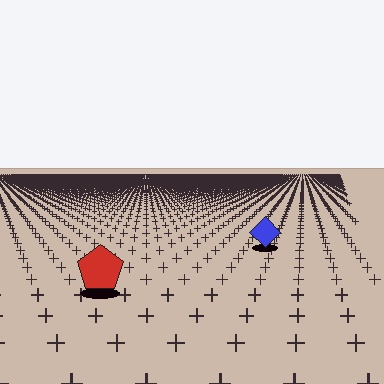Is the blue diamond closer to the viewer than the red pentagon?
No. The red pentagon is closer — you can tell from the texture gradient: the ground texture is coarser near it.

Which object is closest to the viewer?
The red pentagon is closest. The texture marks near it are larger and more spread out.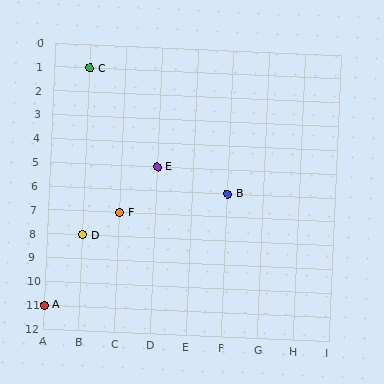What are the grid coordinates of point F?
Point F is at grid coordinates (C, 7).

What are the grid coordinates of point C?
Point C is at grid coordinates (B, 1).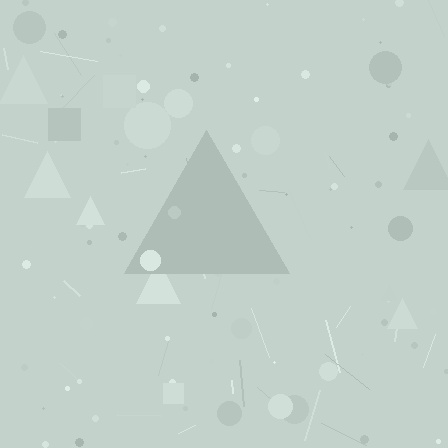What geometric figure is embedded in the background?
A triangle is embedded in the background.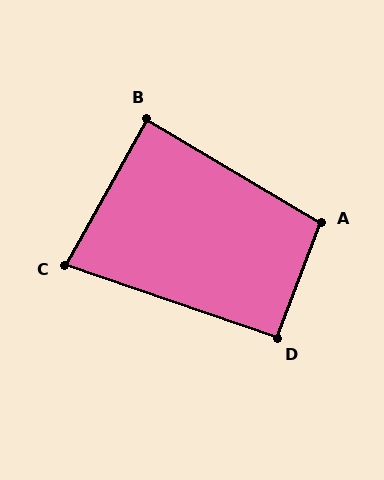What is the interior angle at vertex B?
Approximately 88 degrees (approximately right).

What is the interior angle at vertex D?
Approximately 92 degrees (approximately right).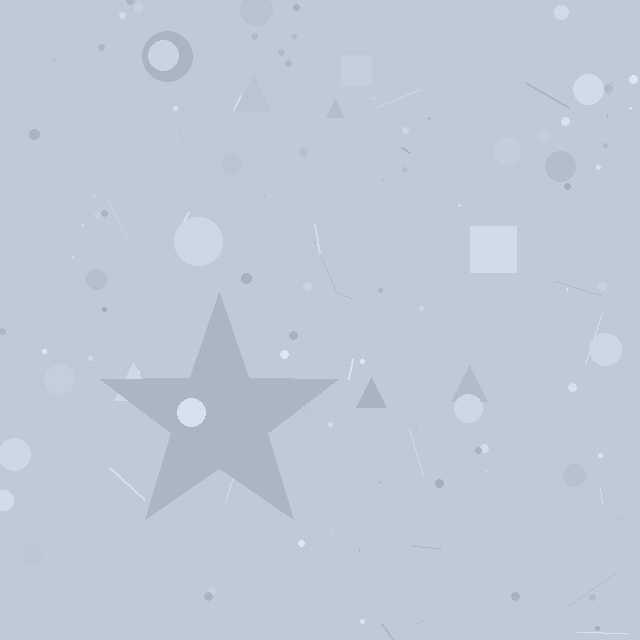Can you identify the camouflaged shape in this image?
The camouflaged shape is a star.